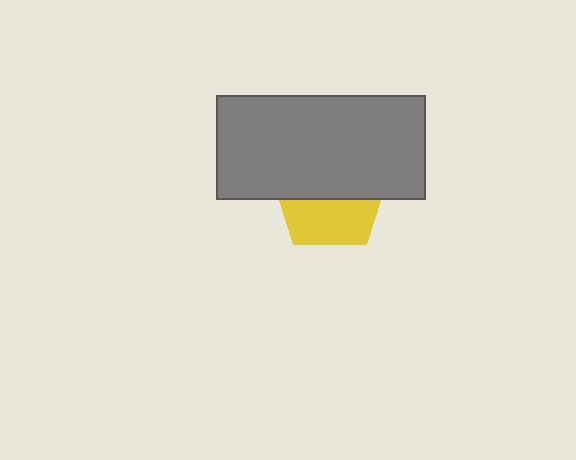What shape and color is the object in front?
The object in front is a gray rectangle.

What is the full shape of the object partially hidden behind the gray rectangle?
The partially hidden object is a yellow pentagon.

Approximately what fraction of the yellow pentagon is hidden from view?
Roughly 56% of the yellow pentagon is hidden behind the gray rectangle.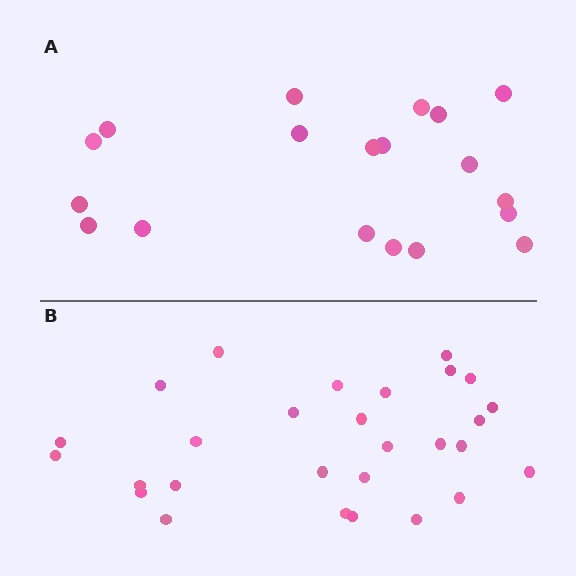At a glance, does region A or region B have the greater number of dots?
Region B (the bottom region) has more dots.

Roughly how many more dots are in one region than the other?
Region B has roughly 8 or so more dots than region A.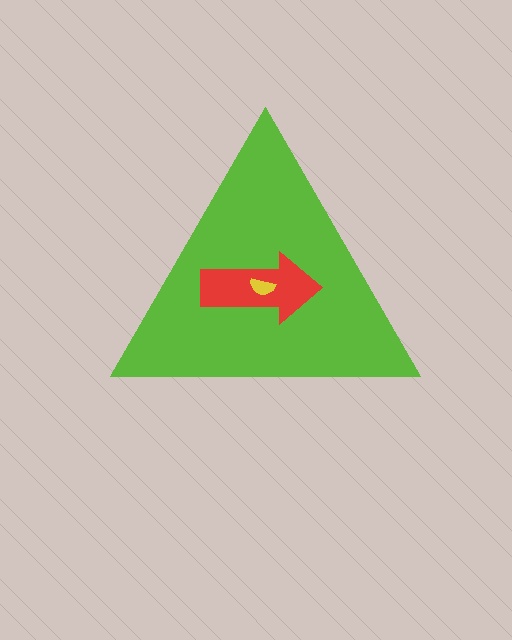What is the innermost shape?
The yellow semicircle.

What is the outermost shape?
The lime triangle.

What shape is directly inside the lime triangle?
The red arrow.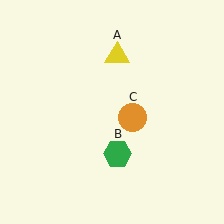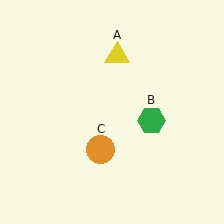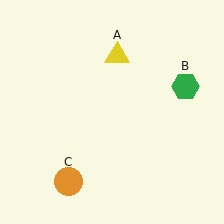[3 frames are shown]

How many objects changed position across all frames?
2 objects changed position: green hexagon (object B), orange circle (object C).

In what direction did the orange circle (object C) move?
The orange circle (object C) moved down and to the left.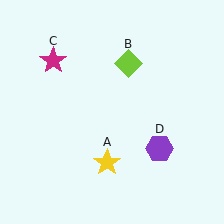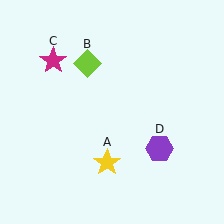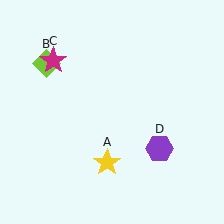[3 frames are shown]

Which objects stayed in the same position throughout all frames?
Yellow star (object A) and magenta star (object C) and purple hexagon (object D) remained stationary.